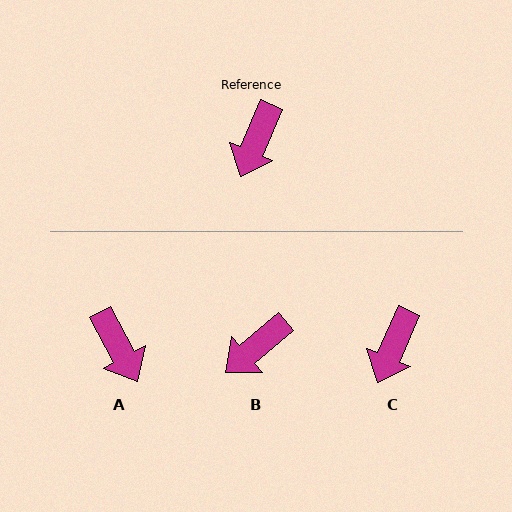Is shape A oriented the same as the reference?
No, it is off by about 52 degrees.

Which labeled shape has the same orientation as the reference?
C.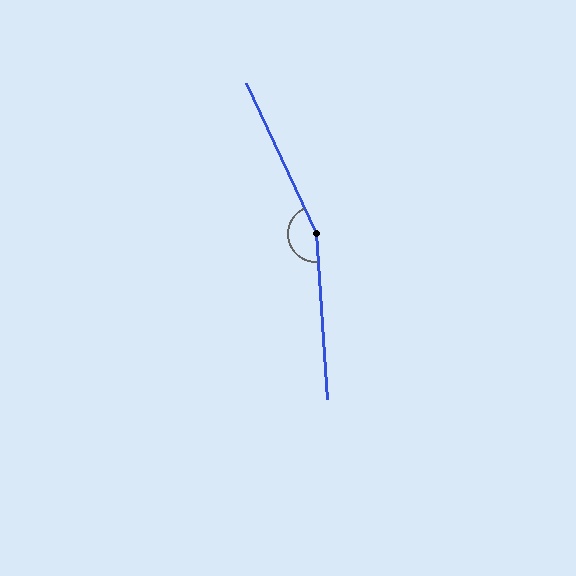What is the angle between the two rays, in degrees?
Approximately 159 degrees.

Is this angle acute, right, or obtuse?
It is obtuse.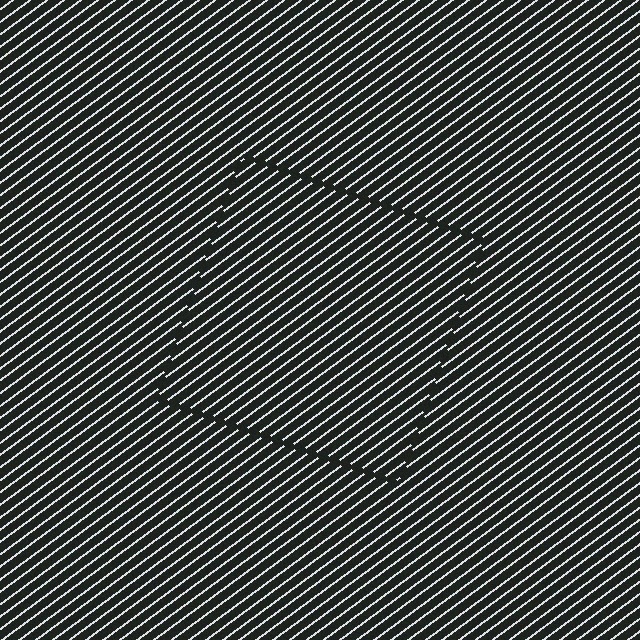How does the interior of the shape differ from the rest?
The interior of the shape contains the same grating, shifted by half a period — the contour is defined by the phase discontinuity where line-ends from the inner and outer gratings abut.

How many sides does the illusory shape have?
4 sides — the line-ends trace a square.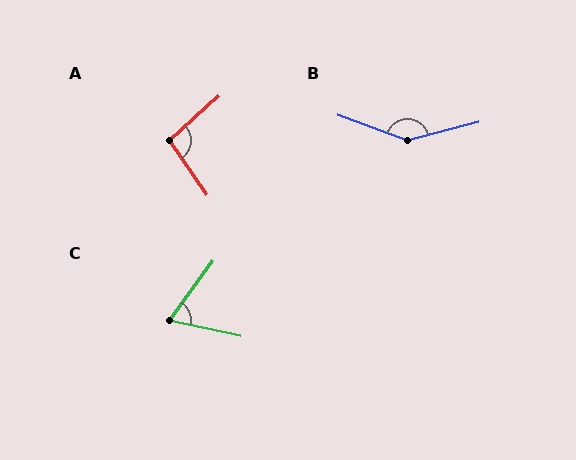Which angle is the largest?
B, at approximately 145 degrees.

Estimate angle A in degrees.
Approximately 97 degrees.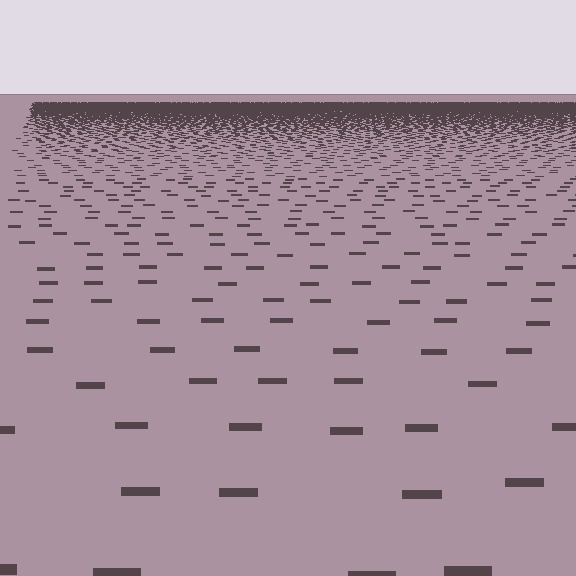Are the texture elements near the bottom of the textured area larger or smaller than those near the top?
Larger. Near the bottom, elements are closer to the viewer and appear at a bigger on-screen size.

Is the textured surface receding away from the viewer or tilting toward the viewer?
The surface is receding away from the viewer. Texture elements get smaller and denser toward the top.